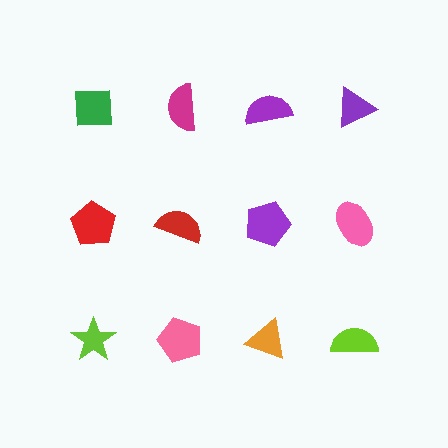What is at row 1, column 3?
A purple semicircle.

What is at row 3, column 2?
A pink pentagon.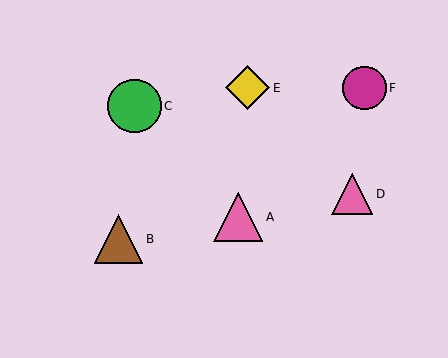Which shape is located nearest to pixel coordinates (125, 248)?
The brown triangle (labeled B) at (119, 239) is nearest to that location.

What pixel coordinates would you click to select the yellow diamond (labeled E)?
Click at (248, 88) to select the yellow diamond E.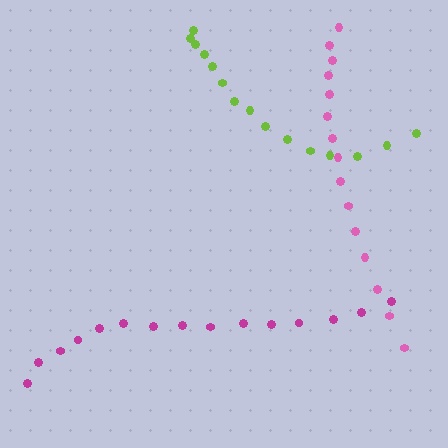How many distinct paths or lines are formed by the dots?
There are 3 distinct paths.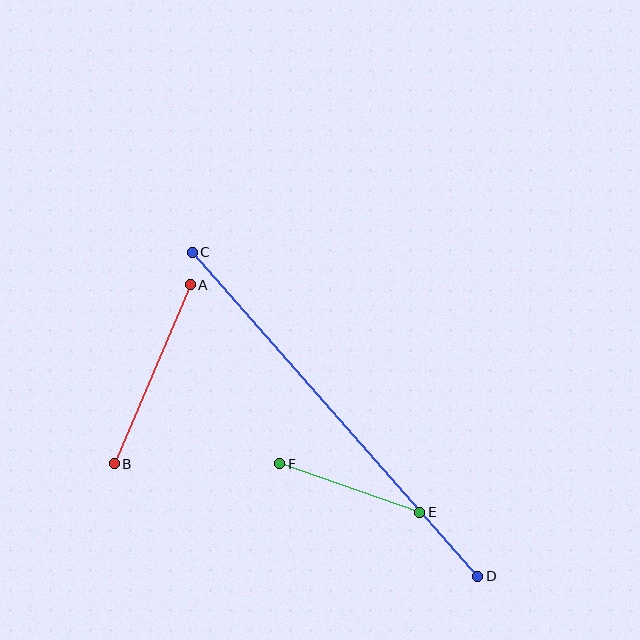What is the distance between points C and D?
The distance is approximately 432 pixels.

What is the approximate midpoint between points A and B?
The midpoint is at approximately (152, 374) pixels.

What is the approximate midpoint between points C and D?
The midpoint is at approximately (335, 414) pixels.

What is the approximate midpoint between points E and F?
The midpoint is at approximately (350, 488) pixels.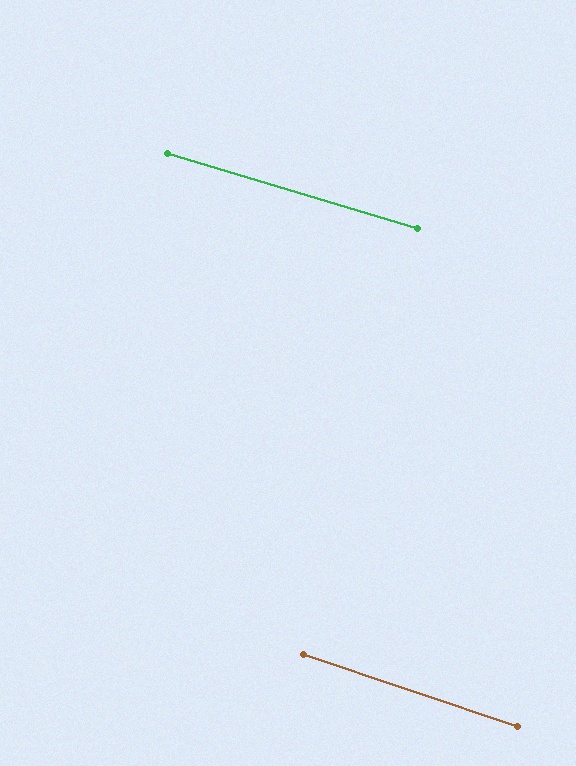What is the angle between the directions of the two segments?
Approximately 2 degrees.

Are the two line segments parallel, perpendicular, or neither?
Parallel — their directions differ by only 1.9°.